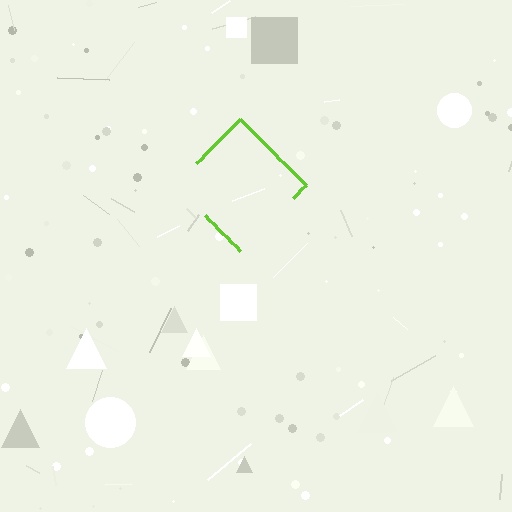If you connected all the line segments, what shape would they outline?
They would outline a diamond.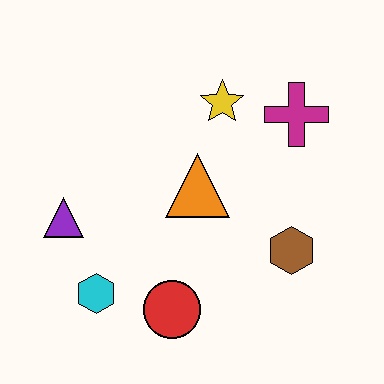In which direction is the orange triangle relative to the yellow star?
The orange triangle is below the yellow star.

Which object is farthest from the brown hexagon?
The purple triangle is farthest from the brown hexagon.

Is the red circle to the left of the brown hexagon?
Yes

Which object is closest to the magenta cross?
The yellow star is closest to the magenta cross.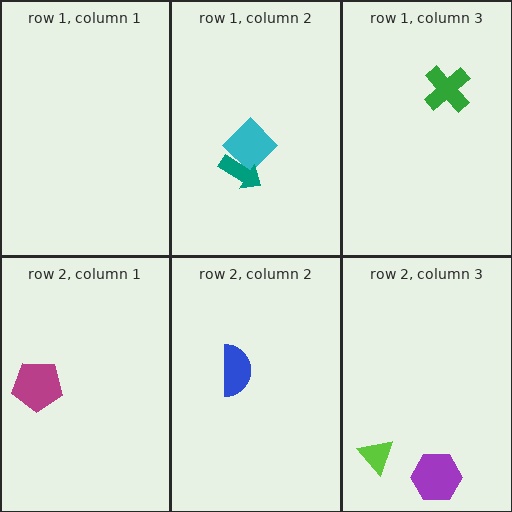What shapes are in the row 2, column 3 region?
The lime triangle, the purple hexagon.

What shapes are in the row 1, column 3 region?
The green cross.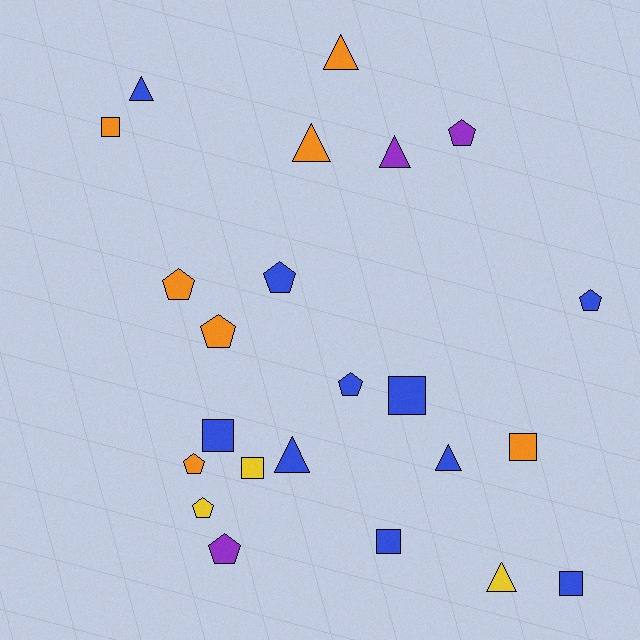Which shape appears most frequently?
Pentagon, with 9 objects.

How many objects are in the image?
There are 23 objects.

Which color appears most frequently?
Blue, with 10 objects.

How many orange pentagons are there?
There are 3 orange pentagons.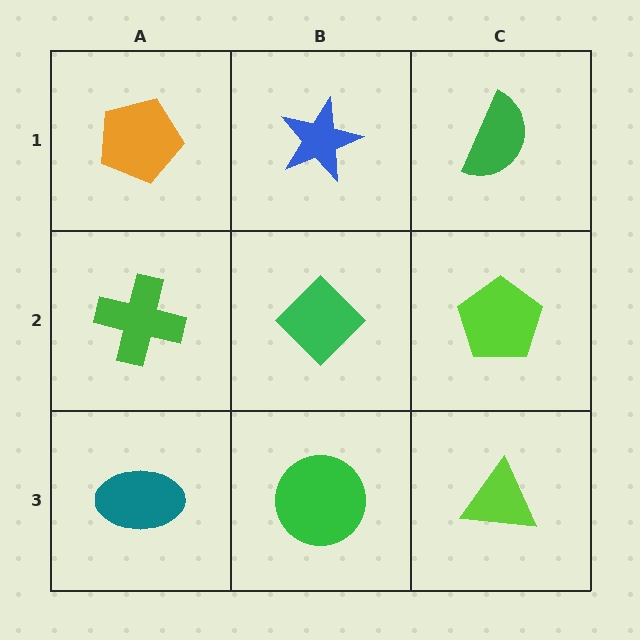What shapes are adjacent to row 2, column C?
A green semicircle (row 1, column C), a lime triangle (row 3, column C), a green diamond (row 2, column B).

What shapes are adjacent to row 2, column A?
An orange pentagon (row 1, column A), a teal ellipse (row 3, column A), a green diamond (row 2, column B).